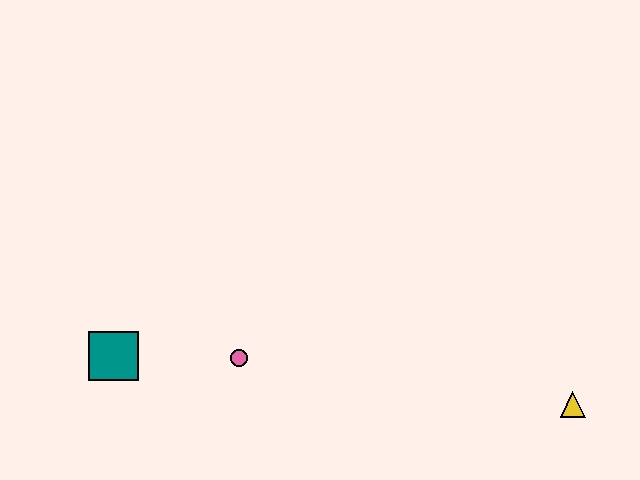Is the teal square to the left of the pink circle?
Yes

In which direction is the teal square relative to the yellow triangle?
The teal square is to the left of the yellow triangle.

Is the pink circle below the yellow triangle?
No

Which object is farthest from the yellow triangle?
The teal square is farthest from the yellow triangle.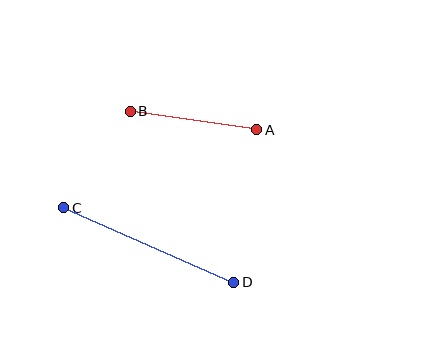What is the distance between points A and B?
The distance is approximately 128 pixels.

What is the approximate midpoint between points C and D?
The midpoint is at approximately (149, 245) pixels.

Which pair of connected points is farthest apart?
Points C and D are farthest apart.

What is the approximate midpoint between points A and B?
The midpoint is at approximately (193, 120) pixels.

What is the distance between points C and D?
The distance is approximately 186 pixels.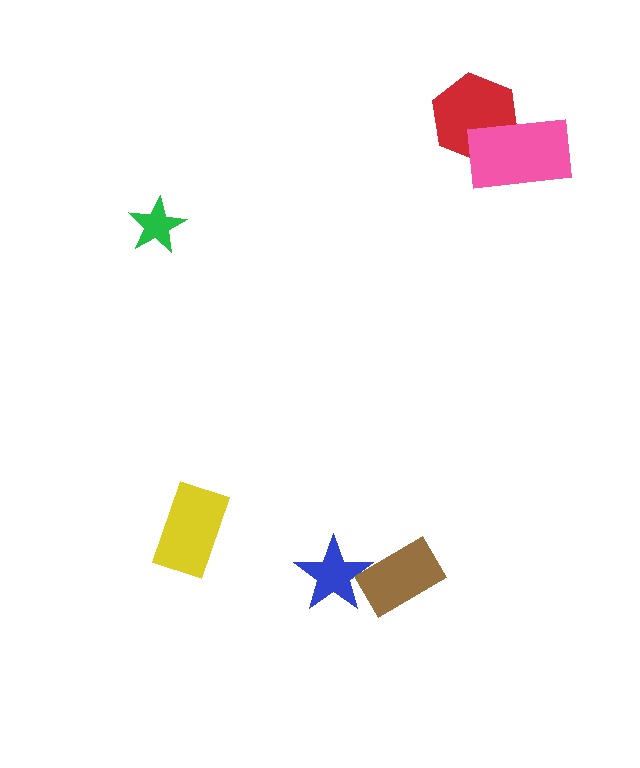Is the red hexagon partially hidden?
Yes, it is partially covered by another shape.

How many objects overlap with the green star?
0 objects overlap with the green star.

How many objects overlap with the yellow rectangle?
0 objects overlap with the yellow rectangle.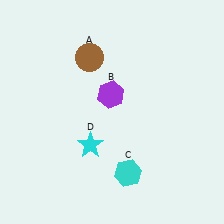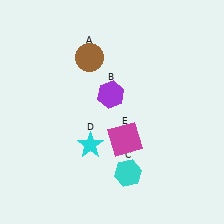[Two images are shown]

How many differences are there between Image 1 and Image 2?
There is 1 difference between the two images.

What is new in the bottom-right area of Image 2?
A magenta square (E) was added in the bottom-right area of Image 2.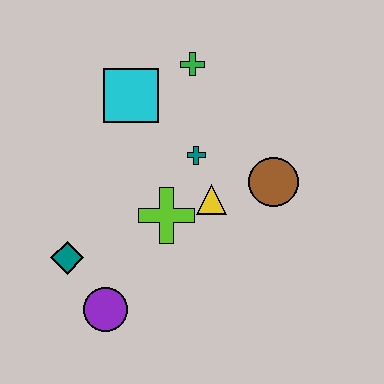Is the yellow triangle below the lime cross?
No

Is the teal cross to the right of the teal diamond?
Yes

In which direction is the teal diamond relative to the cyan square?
The teal diamond is below the cyan square.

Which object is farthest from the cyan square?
The purple circle is farthest from the cyan square.